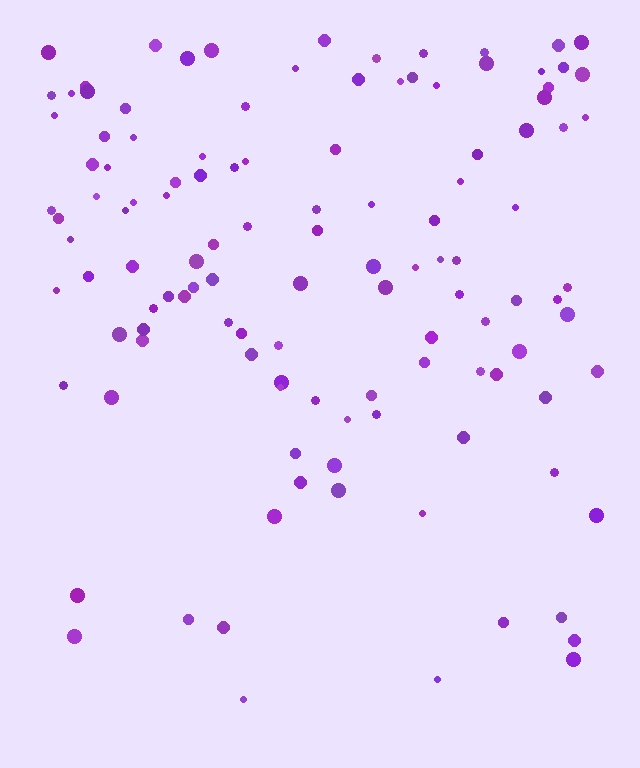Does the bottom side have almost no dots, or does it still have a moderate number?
Still a moderate number, just noticeably fewer than the top.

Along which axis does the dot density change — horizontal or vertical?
Vertical.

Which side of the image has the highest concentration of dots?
The top.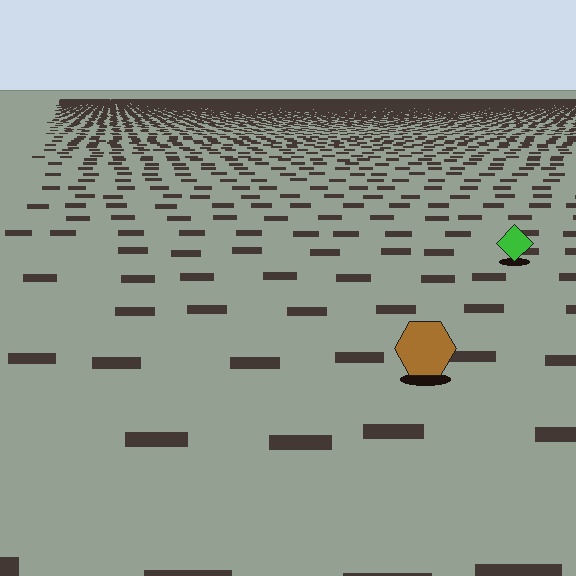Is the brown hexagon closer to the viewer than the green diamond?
Yes. The brown hexagon is closer — you can tell from the texture gradient: the ground texture is coarser near it.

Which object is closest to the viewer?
The brown hexagon is closest. The texture marks near it are larger and more spread out.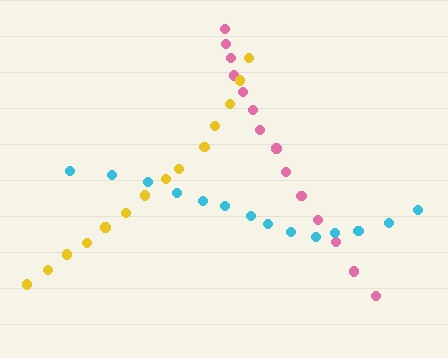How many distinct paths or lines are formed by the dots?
There are 3 distinct paths.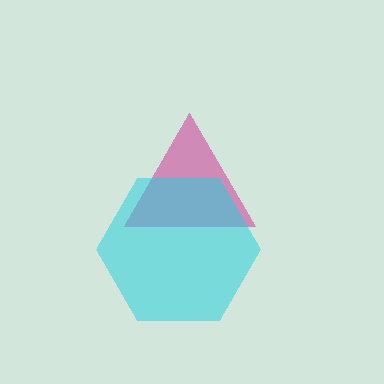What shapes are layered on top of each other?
The layered shapes are: a magenta triangle, a cyan hexagon.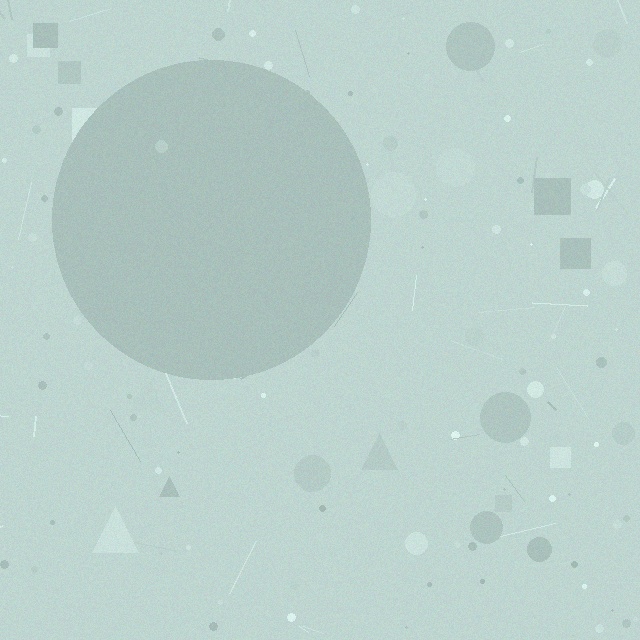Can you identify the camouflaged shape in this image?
The camouflaged shape is a circle.